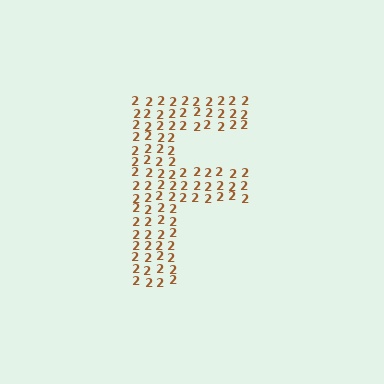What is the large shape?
The large shape is the letter F.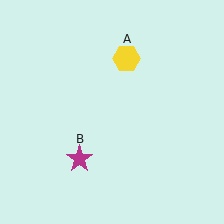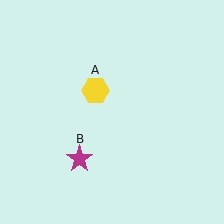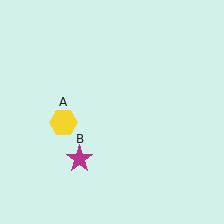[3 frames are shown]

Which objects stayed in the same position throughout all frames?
Magenta star (object B) remained stationary.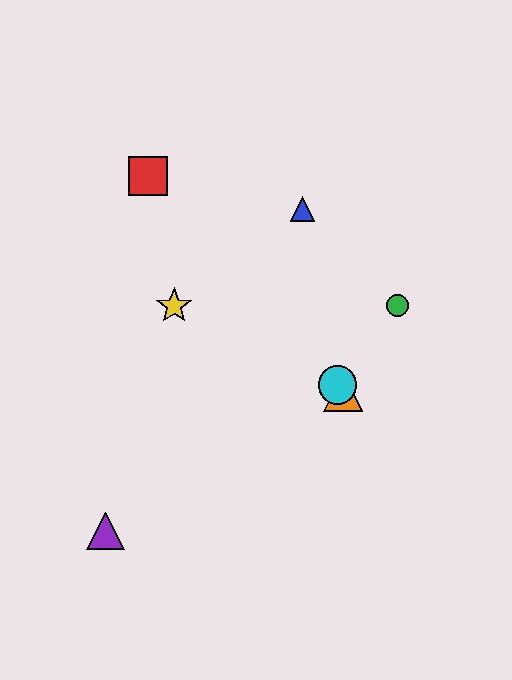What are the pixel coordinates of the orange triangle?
The orange triangle is at (343, 391).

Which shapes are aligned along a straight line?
The red square, the orange triangle, the cyan circle are aligned along a straight line.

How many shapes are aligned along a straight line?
3 shapes (the red square, the orange triangle, the cyan circle) are aligned along a straight line.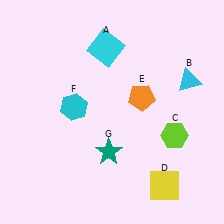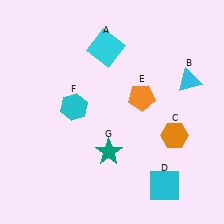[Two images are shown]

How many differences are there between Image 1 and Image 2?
There are 2 differences between the two images.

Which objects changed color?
C changed from lime to orange. D changed from yellow to cyan.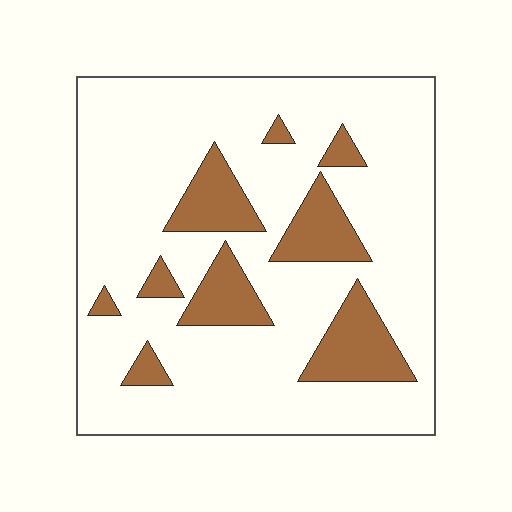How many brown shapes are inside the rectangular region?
9.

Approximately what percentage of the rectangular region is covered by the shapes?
Approximately 20%.